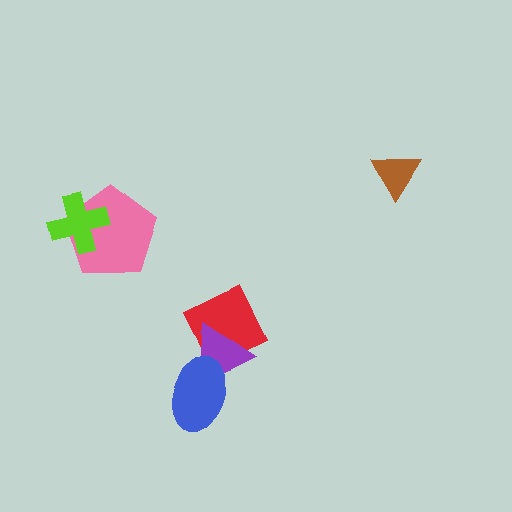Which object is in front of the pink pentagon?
The lime cross is in front of the pink pentagon.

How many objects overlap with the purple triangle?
2 objects overlap with the purple triangle.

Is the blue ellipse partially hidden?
No, no other shape covers it.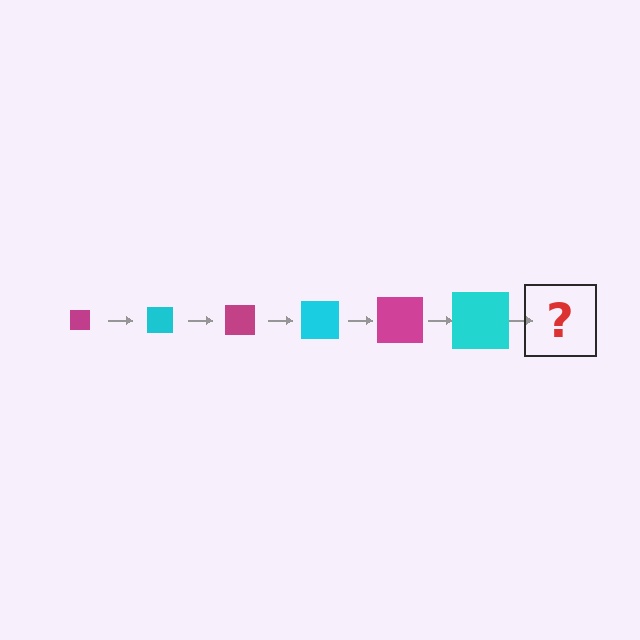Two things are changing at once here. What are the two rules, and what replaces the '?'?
The two rules are that the square grows larger each step and the color cycles through magenta and cyan. The '?' should be a magenta square, larger than the previous one.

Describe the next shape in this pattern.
It should be a magenta square, larger than the previous one.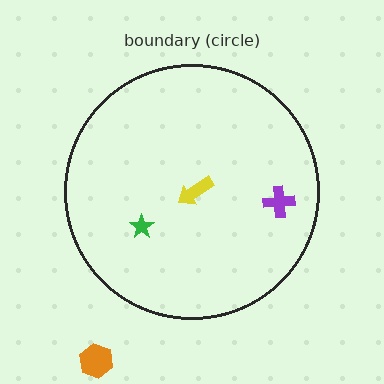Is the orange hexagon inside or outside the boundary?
Outside.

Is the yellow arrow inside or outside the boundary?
Inside.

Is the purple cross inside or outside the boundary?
Inside.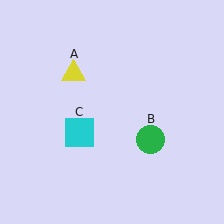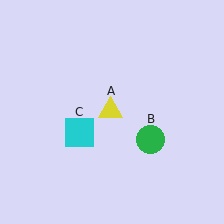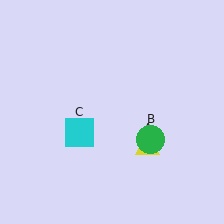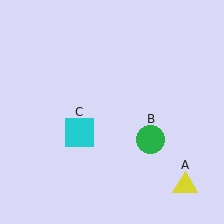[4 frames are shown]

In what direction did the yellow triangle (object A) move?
The yellow triangle (object A) moved down and to the right.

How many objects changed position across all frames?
1 object changed position: yellow triangle (object A).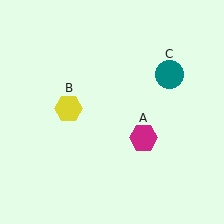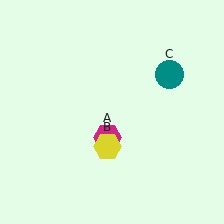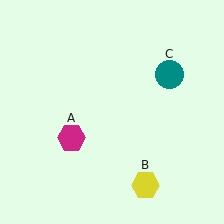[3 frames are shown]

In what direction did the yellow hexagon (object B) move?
The yellow hexagon (object B) moved down and to the right.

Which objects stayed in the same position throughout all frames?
Teal circle (object C) remained stationary.